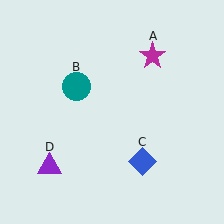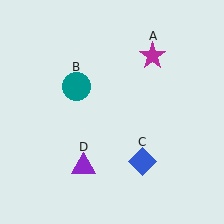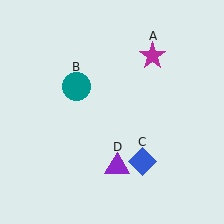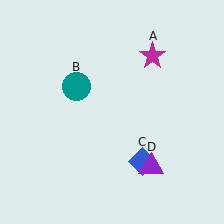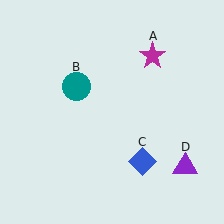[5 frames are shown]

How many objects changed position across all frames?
1 object changed position: purple triangle (object D).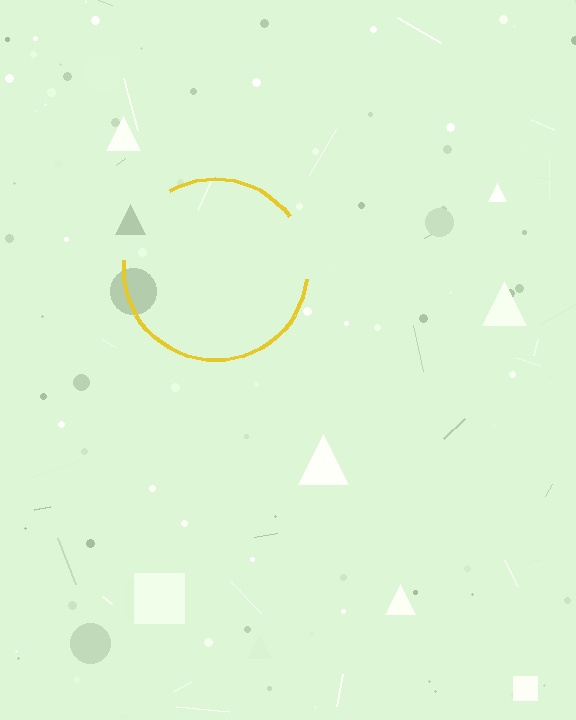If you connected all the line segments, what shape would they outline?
They would outline a circle.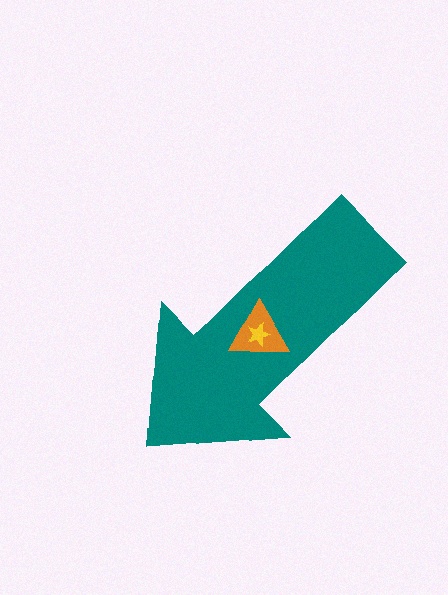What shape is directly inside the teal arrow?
The orange triangle.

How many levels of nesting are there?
3.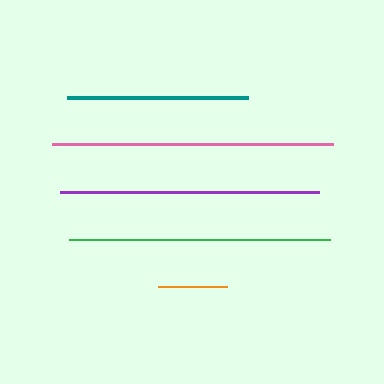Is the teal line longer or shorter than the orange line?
The teal line is longer than the orange line.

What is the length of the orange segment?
The orange segment is approximately 68 pixels long.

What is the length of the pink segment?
The pink segment is approximately 281 pixels long.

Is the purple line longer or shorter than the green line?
The green line is longer than the purple line.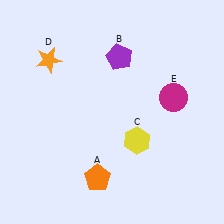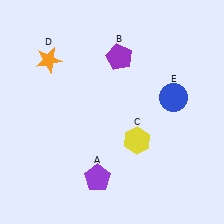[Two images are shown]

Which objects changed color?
A changed from orange to purple. E changed from magenta to blue.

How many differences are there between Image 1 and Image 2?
There are 2 differences between the two images.